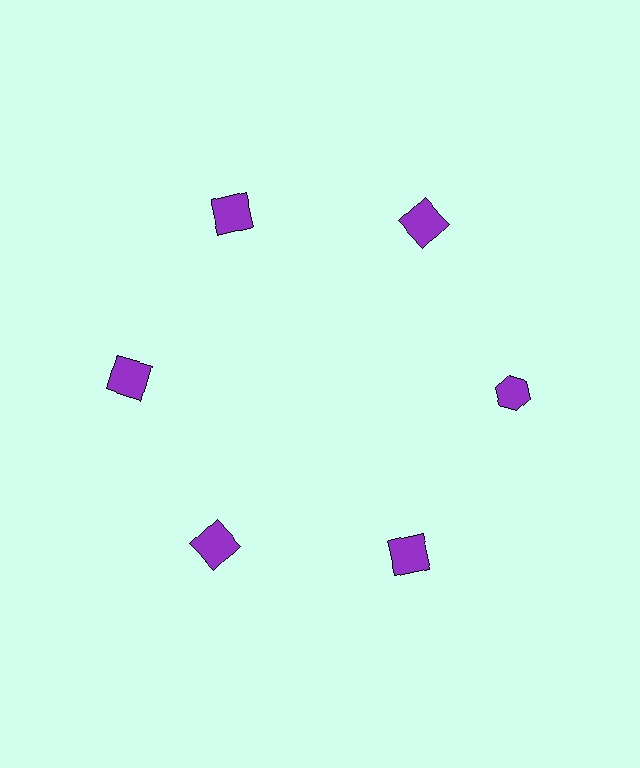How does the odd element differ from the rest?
It has a different shape: hexagon instead of square.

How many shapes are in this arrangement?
There are 6 shapes arranged in a ring pattern.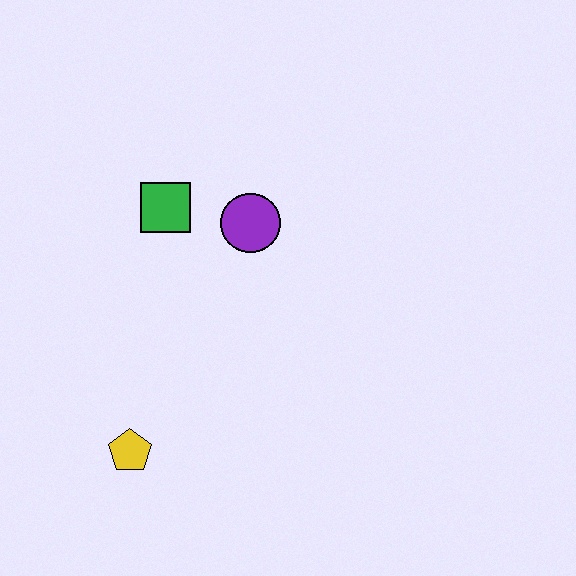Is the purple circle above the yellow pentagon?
Yes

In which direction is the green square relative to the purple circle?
The green square is to the left of the purple circle.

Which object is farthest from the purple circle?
The yellow pentagon is farthest from the purple circle.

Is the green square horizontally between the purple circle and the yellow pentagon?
Yes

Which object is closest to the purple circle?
The green square is closest to the purple circle.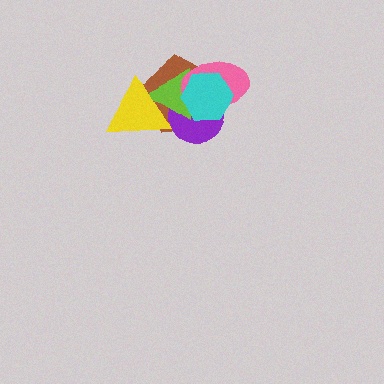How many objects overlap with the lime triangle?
5 objects overlap with the lime triangle.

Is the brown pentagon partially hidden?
Yes, it is partially covered by another shape.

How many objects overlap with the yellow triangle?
2 objects overlap with the yellow triangle.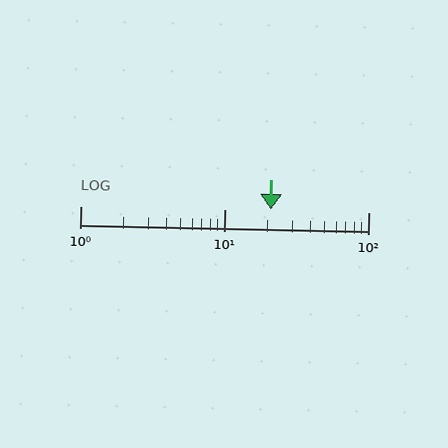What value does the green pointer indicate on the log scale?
The pointer indicates approximately 21.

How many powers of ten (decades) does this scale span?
The scale spans 2 decades, from 1 to 100.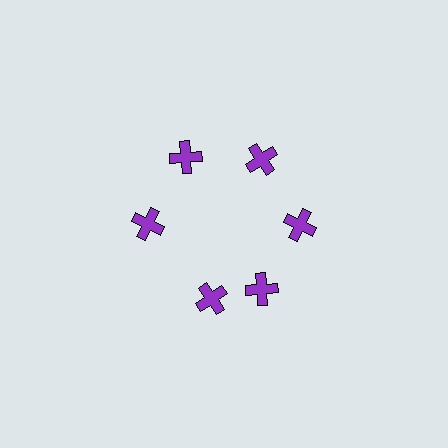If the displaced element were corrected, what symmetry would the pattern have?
It would have 6-fold rotational symmetry — the pattern would map onto itself every 60 degrees.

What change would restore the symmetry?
The symmetry would be restored by rotating it back into even spacing with its neighbors so that all 6 crosses sit at equal angles and equal distance from the center.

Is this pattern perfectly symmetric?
No. The 6 purple crosses are arranged in a ring, but one element near the 7 o'clock position is rotated out of alignment along the ring, breaking the 6-fold rotational symmetry.